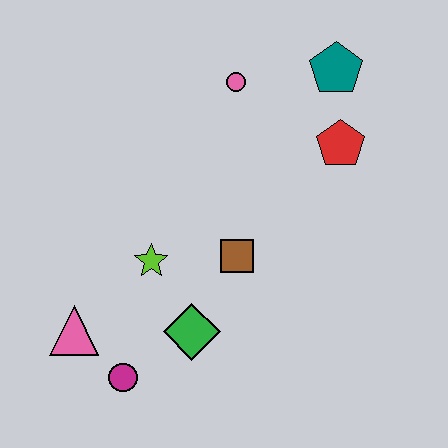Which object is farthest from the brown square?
The teal pentagon is farthest from the brown square.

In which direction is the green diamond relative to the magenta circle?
The green diamond is to the right of the magenta circle.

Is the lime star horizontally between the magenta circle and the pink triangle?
No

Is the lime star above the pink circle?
No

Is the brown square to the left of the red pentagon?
Yes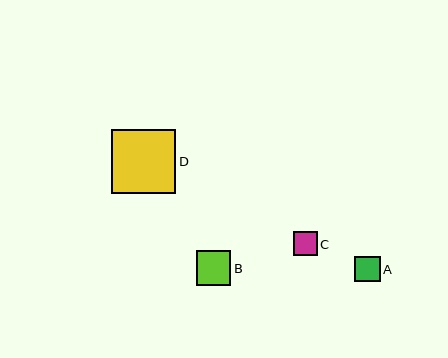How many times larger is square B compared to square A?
Square B is approximately 1.3 times the size of square A.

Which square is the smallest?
Square C is the smallest with a size of approximately 24 pixels.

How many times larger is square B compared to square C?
Square B is approximately 1.4 times the size of square C.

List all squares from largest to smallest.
From largest to smallest: D, B, A, C.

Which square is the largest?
Square D is the largest with a size of approximately 64 pixels.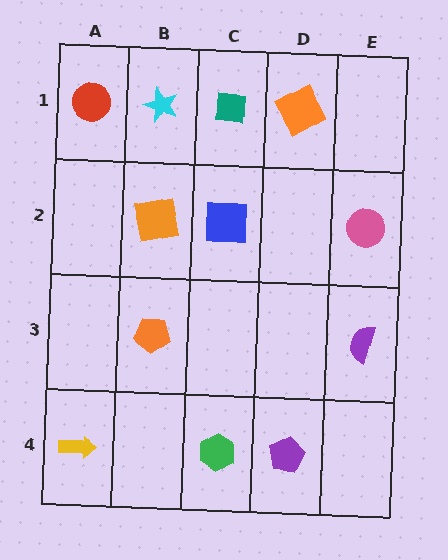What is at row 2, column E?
A pink circle.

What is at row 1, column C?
A teal square.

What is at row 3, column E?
A purple semicircle.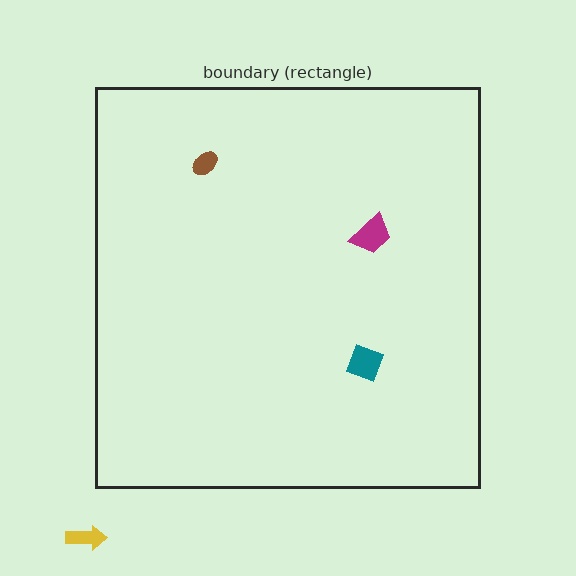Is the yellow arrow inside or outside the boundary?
Outside.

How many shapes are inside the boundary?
3 inside, 1 outside.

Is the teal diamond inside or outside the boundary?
Inside.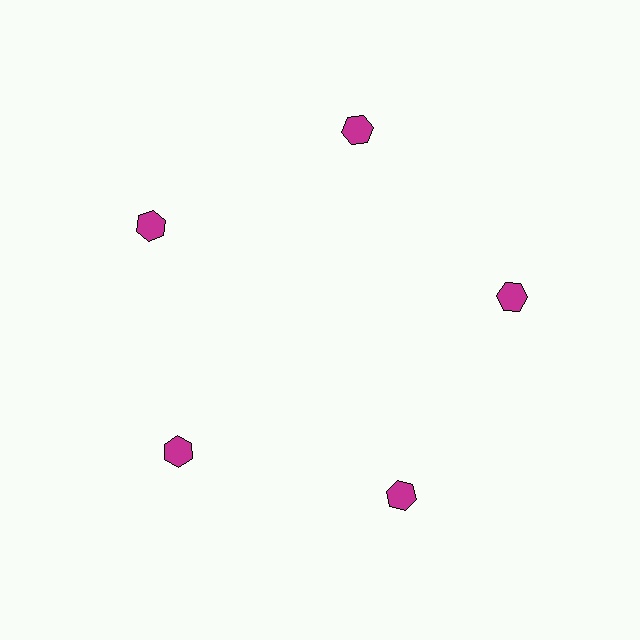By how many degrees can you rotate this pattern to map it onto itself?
The pattern maps onto itself every 72 degrees of rotation.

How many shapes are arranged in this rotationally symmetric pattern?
There are 5 shapes, arranged in 5 groups of 1.